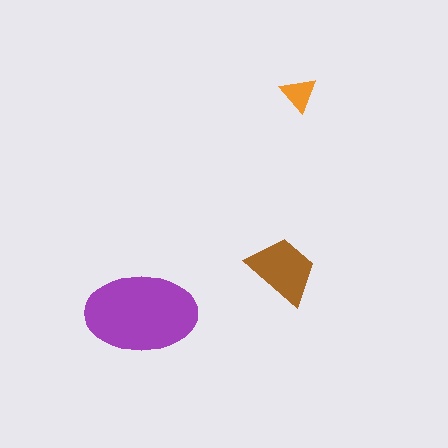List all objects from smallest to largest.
The orange triangle, the brown trapezoid, the purple ellipse.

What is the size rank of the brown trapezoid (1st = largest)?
2nd.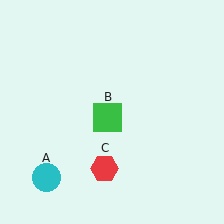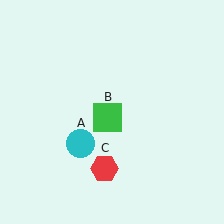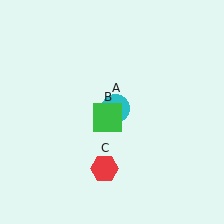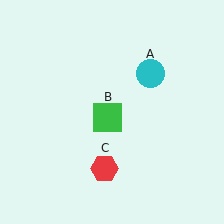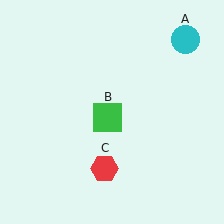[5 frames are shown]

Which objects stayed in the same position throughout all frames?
Green square (object B) and red hexagon (object C) remained stationary.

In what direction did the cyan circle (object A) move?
The cyan circle (object A) moved up and to the right.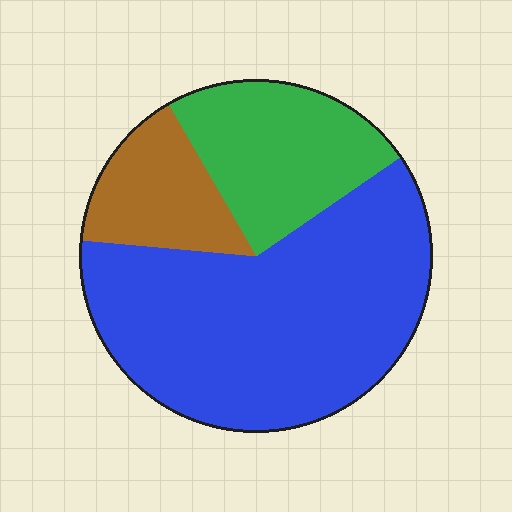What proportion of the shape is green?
Green takes up about one quarter (1/4) of the shape.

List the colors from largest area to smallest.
From largest to smallest: blue, green, brown.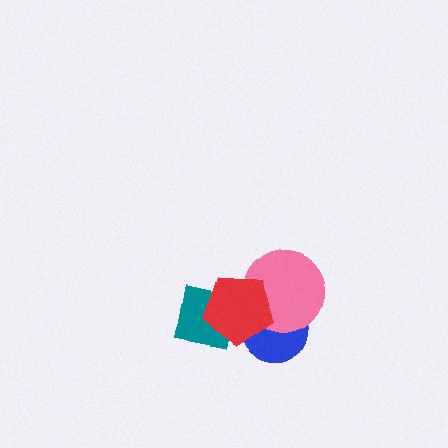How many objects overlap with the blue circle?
2 objects overlap with the blue circle.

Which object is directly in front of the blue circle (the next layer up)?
The pink circle is directly in front of the blue circle.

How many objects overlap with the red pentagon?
3 objects overlap with the red pentagon.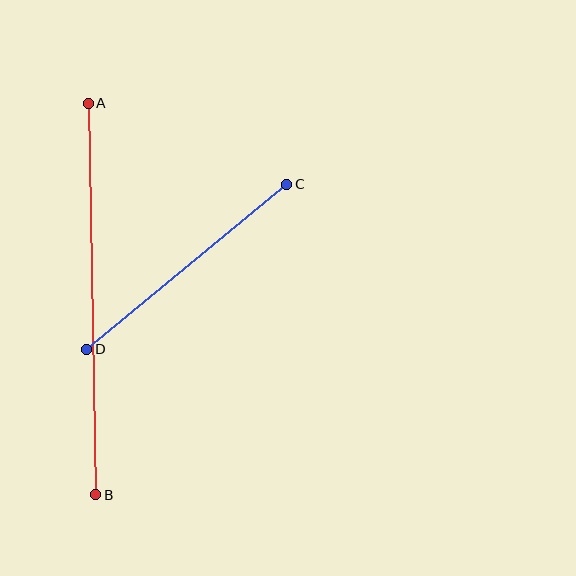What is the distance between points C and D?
The distance is approximately 259 pixels.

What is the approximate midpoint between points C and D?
The midpoint is at approximately (187, 267) pixels.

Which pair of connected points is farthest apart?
Points A and B are farthest apart.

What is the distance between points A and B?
The distance is approximately 392 pixels.